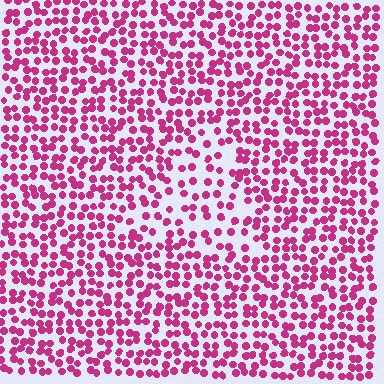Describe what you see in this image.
The image contains small magenta elements arranged at two different densities. A triangle-shaped region is visible where the elements are less densely packed than the surrounding area.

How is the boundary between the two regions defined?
The boundary is defined by a change in element density (approximately 1.7x ratio). All elements are the same color, size, and shape.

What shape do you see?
I see a triangle.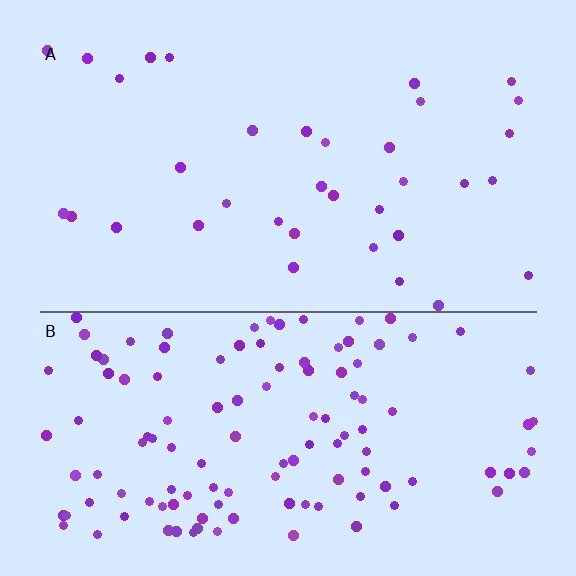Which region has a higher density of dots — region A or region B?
B (the bottom).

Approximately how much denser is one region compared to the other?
Approximately 3.5× — region B over region A.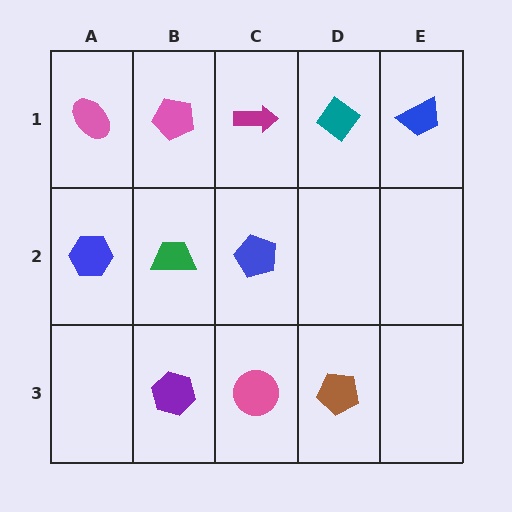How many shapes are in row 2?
3 shapes.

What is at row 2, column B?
A green trapezoid.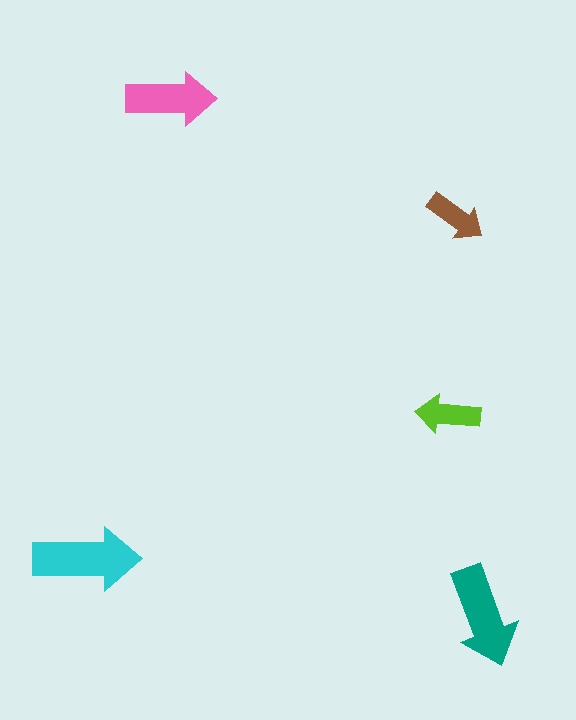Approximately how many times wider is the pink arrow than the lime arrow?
About 1.5 times wider.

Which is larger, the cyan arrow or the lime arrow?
The cyan one.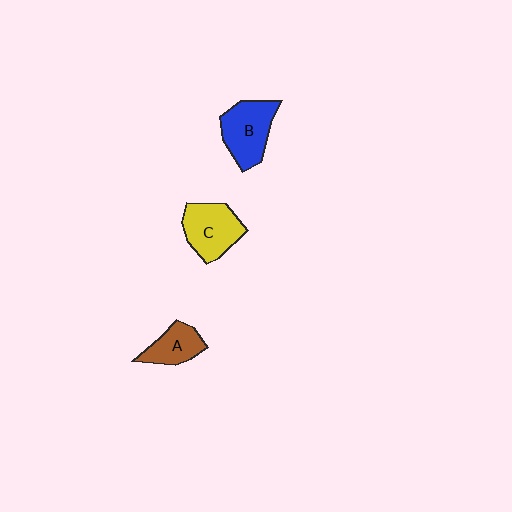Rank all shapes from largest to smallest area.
From largest to smallest: B (blue), C (yellow), A (brown).